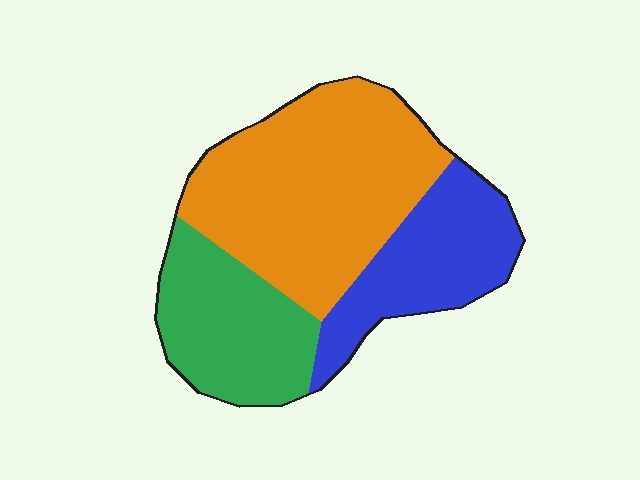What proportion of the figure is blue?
Blue covers roughly 25% of the figure.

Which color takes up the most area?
Orange, at roughly 50%.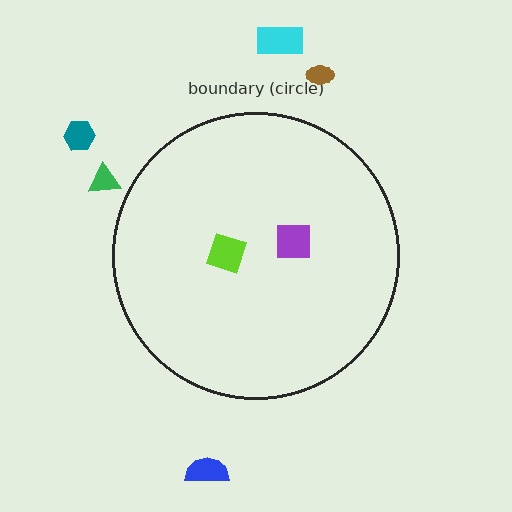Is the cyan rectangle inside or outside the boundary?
Outside.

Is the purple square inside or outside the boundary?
Inside.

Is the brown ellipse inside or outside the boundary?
Outside.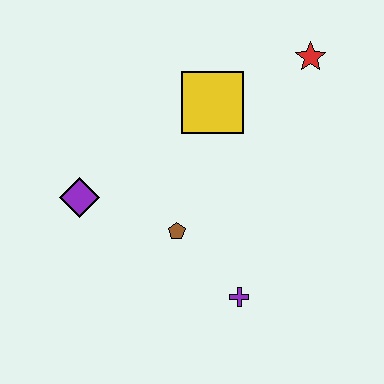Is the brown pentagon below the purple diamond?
Yes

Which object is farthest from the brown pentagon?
The red star is farthest from the brown pentagon.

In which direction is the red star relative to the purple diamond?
The red star is to the right of the purple diamond.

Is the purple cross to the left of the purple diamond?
No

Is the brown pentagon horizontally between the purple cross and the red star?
No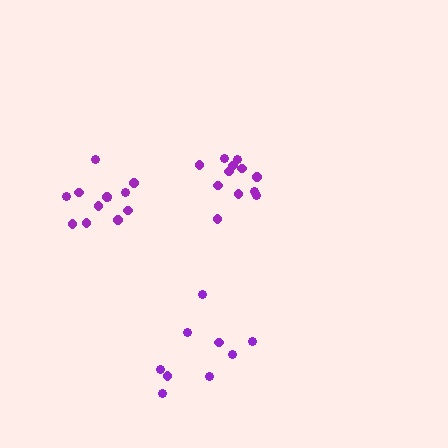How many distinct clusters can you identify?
There are 3 distinct clusters.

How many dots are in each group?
Group 1: 12 dots, Group 2: 9 dots, Group 3: 12 dots (33 total).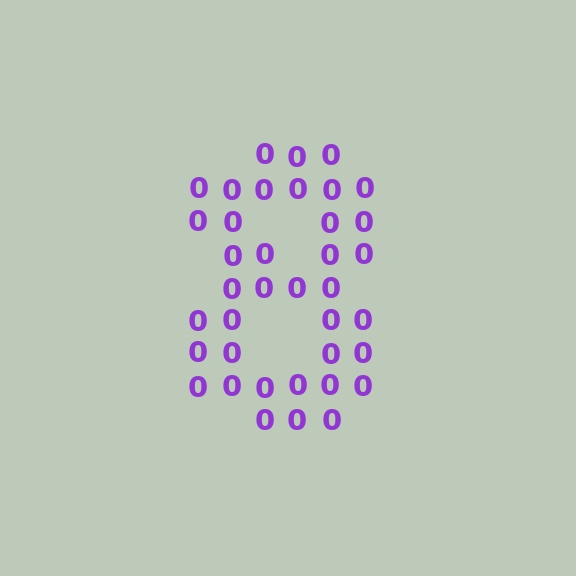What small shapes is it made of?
It is made of small digit 0's.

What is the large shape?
The large shape is the digit 8.